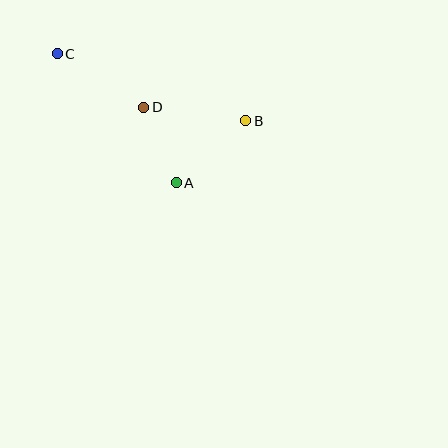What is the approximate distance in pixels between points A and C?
The distance between A and C is approximately 175 pixels.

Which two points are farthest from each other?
Points B and C are farthest from each other.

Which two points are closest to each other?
Points A and D are closest to each other.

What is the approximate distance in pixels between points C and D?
The distance between C and D is approximately 102 pixels.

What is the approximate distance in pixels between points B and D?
The distance between B and D is approximately 103 pixels.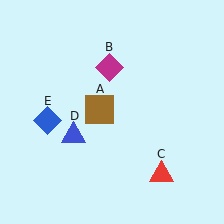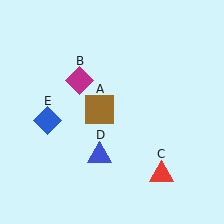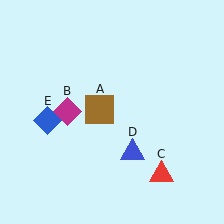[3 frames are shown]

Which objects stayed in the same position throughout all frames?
Brown square (object A) and red triangle (object C) and blue diamond (object E) remained stationary.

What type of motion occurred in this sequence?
The magenta diamond (object B), blue triangle (object D) rotated counterclockwise around the center of the scene.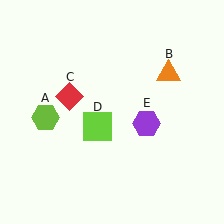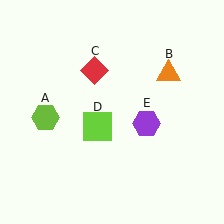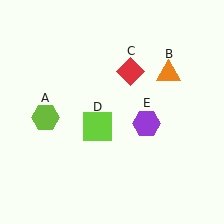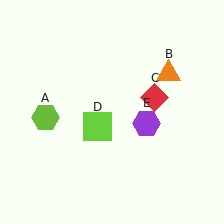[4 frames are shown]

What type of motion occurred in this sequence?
The red diamond (object C) rotated clockwise around the center of the scene.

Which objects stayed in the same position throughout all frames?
Lime hexagon (object A) and orange triangle (object B) and lime square (object D) and purple hexagon (object E) remained stationary.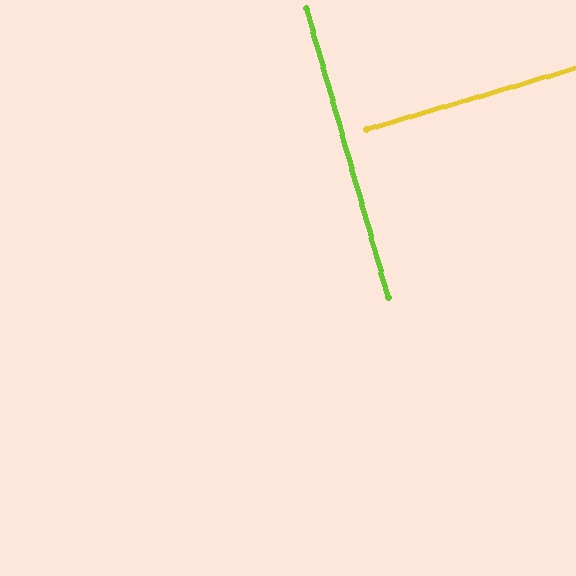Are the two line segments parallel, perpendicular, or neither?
Perpendicular — they meet at approximately 90°.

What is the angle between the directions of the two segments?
Approximately 90 degrees.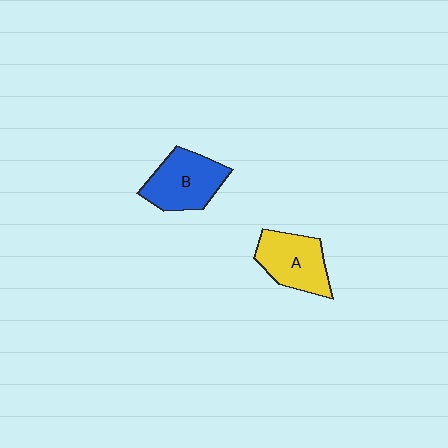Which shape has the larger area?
Shape B (blue).